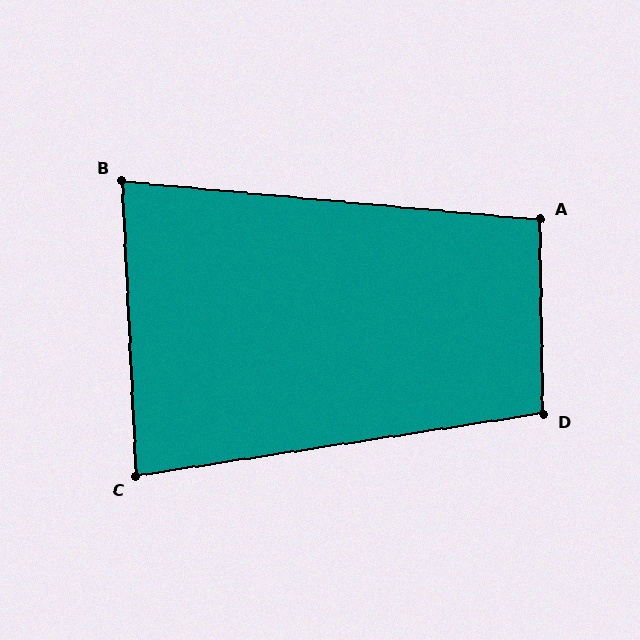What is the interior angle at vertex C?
Approximately 84 degrees (acute).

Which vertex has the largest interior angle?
D, at approximately 98 degrees.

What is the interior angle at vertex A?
Approximately 96 degrees (obtuse).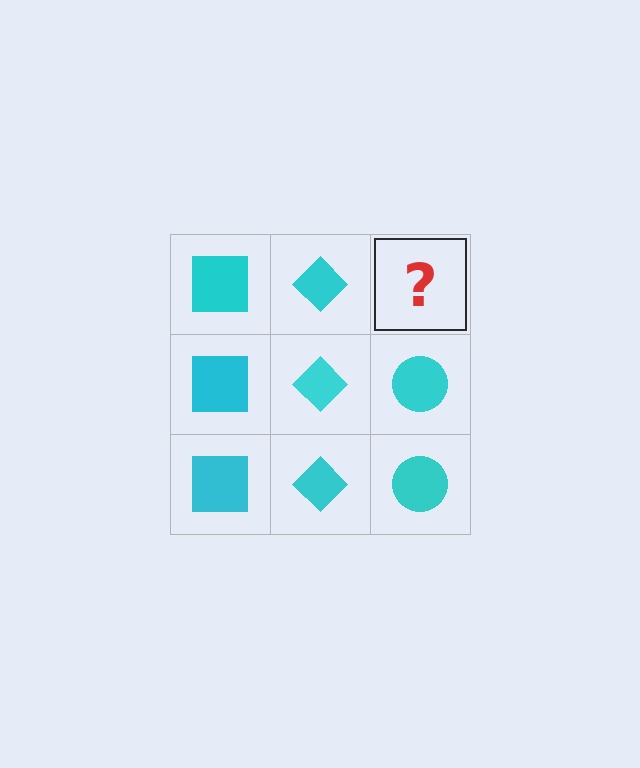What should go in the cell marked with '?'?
The missing cell should contain a cyan circle.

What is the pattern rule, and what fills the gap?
The rule is that each column has a consistent shape. The gap should be filled with a cyan circle.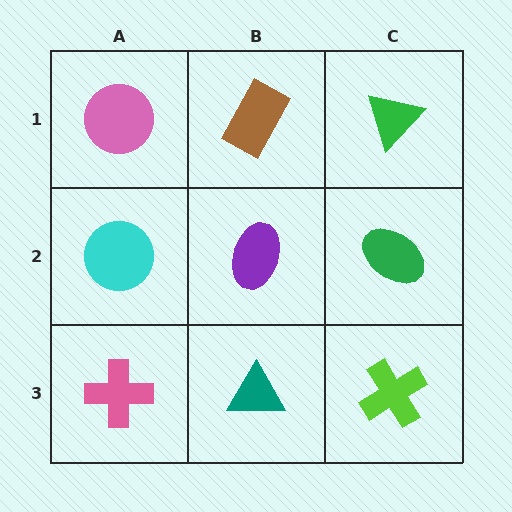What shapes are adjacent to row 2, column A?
A pink circle (row 1, column A), a pink cross (row 3, column A), a purple ellipse (row 2, column B).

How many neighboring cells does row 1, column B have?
3.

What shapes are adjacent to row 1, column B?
A purple ellipse (row 2, column B), a pink circle (row 1, column A), a green triangle (row 1, column C).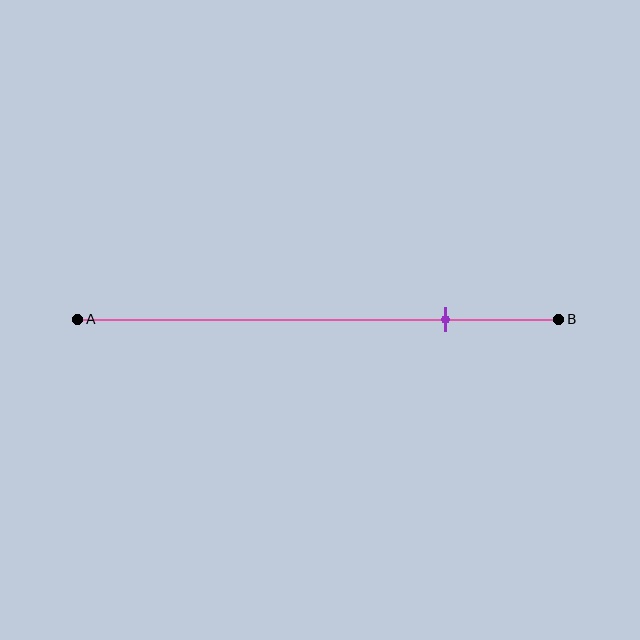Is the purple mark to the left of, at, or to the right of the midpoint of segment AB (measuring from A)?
The purple mark is to the right of the midpoint of segment AB.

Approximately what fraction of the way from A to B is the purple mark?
The purple mark is approximately 75% of the way from A to B.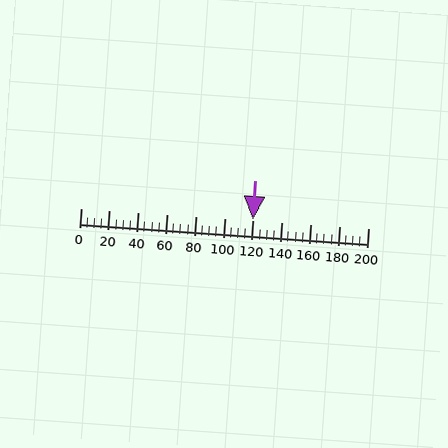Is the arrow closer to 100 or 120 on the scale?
The arrow is closer to 120.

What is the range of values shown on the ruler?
The ruler shows values from 0 to 200.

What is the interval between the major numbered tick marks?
The major tick marks are spaced 20 units apart.